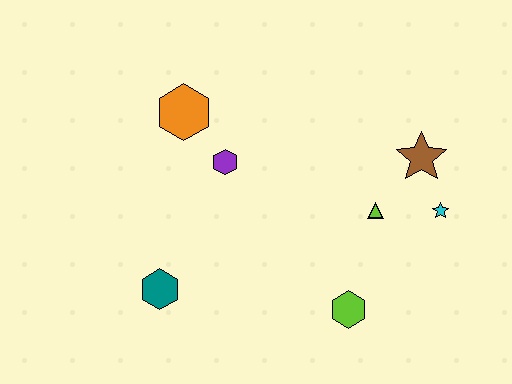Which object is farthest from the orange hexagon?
The cyan star is farthest from the orange hexagon.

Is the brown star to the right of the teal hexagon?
Yes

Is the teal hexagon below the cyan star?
Yes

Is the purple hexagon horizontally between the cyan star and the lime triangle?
No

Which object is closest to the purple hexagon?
The orange hexagon is closest to the purple hexagon.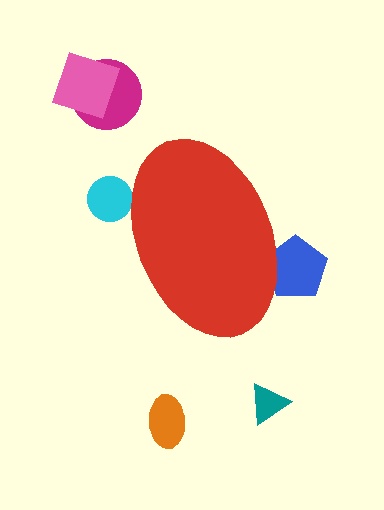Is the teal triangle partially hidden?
No, the teal triangle is fully visible.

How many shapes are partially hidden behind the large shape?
2 shapes are partially hidden.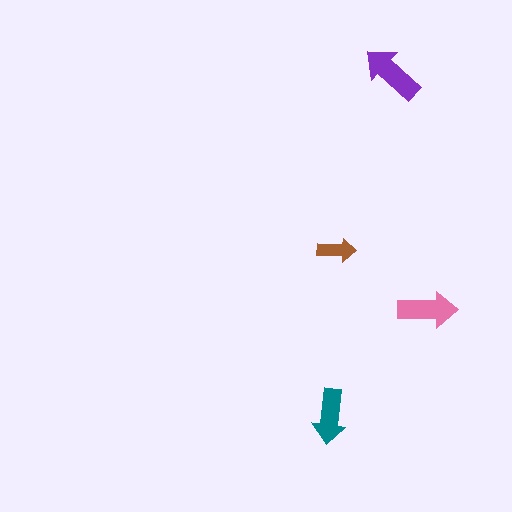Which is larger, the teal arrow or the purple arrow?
The purple one.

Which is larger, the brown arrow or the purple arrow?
The purple one.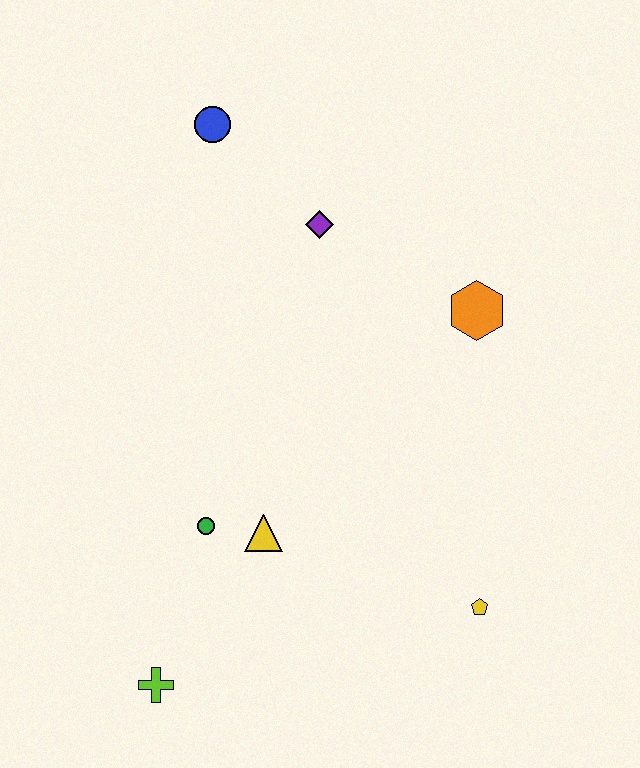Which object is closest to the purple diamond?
The blue circle is closest to the purple diamond.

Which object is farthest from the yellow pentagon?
The blue circle is farthest from the yellow pentagon.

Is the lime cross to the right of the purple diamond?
No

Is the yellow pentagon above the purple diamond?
No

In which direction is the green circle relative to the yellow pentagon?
The green circle is to the left of the yellow pentagon.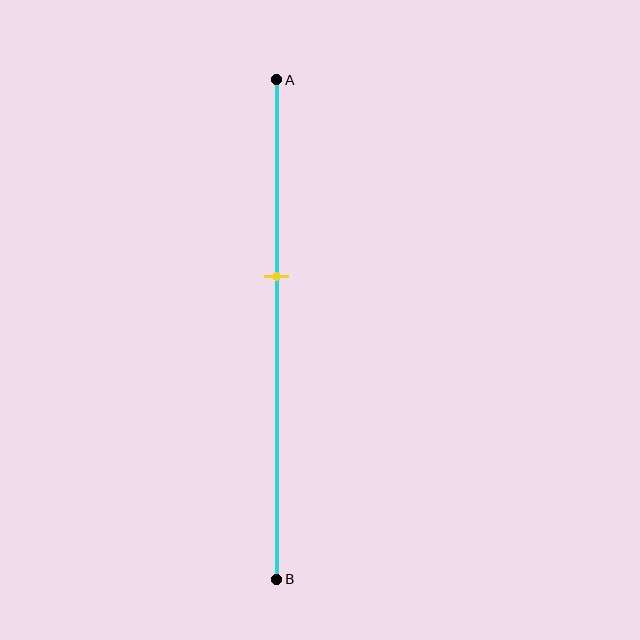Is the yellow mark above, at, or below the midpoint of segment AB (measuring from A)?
The yellow mark is above the midpoint of segment AB.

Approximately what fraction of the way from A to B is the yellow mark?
The yellow mark is approximately 40% of the way from A to B.